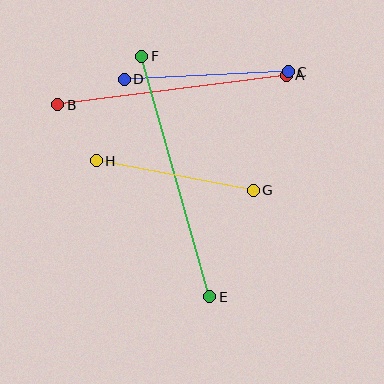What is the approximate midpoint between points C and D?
The midpoint is at approximately (206, 75) pixels.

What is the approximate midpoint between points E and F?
The midpoint is at approximately (176, 177) pixels.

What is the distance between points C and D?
The distance is approximately 164 pixels.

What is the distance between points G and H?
The distance is approximately 160 pixels.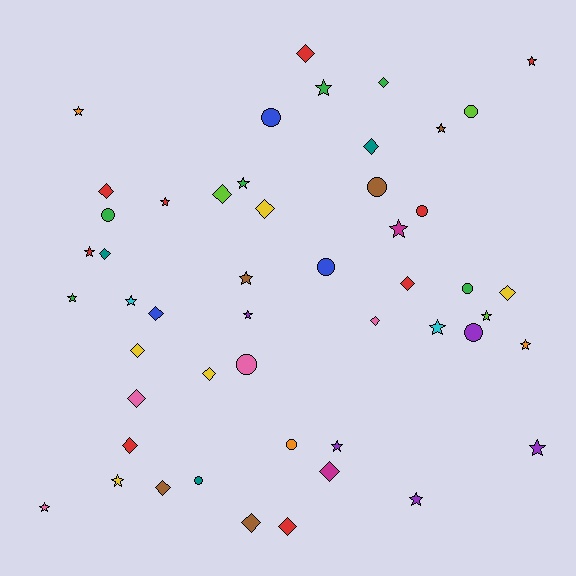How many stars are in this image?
There are 20 stars.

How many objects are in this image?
There are 50 objects.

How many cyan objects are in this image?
There are 2 cyan objects.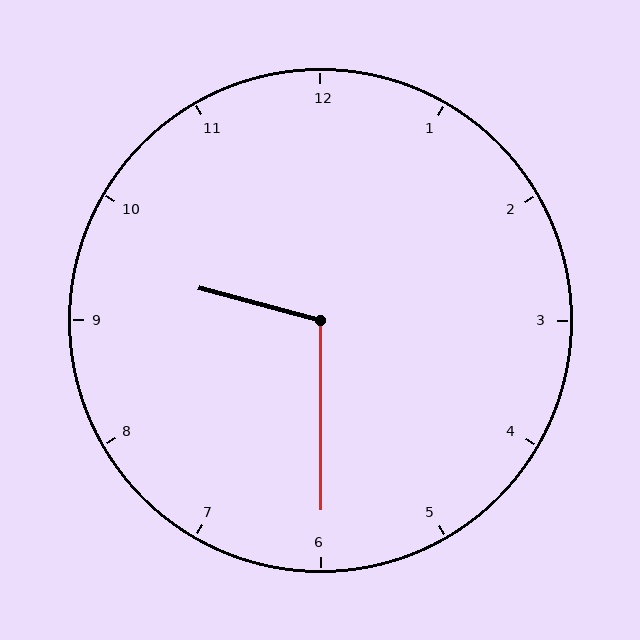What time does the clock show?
9:30.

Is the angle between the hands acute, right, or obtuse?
It is obtuse.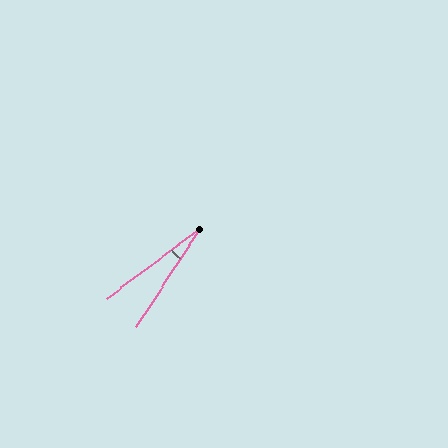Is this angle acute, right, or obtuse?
It is acute.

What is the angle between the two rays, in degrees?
Approximately 20 degrees.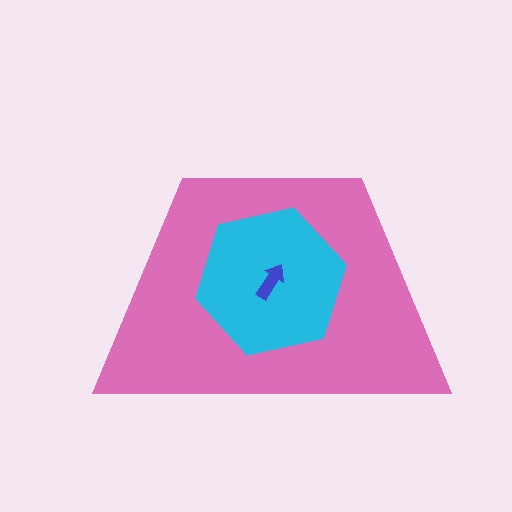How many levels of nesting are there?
3.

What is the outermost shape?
The pink trapezoid.